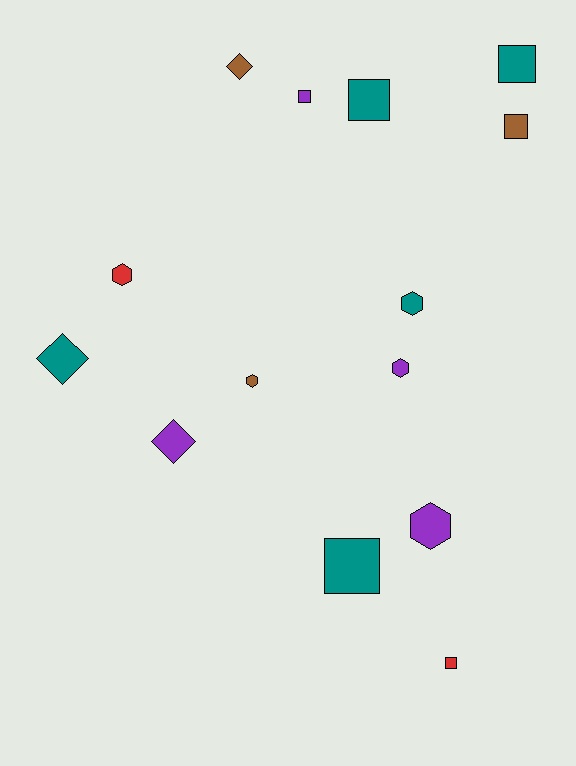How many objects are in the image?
There are 14 objects.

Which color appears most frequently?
Teal, with 5 objects.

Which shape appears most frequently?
Square, with 6 objects.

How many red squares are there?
There is 1 red square.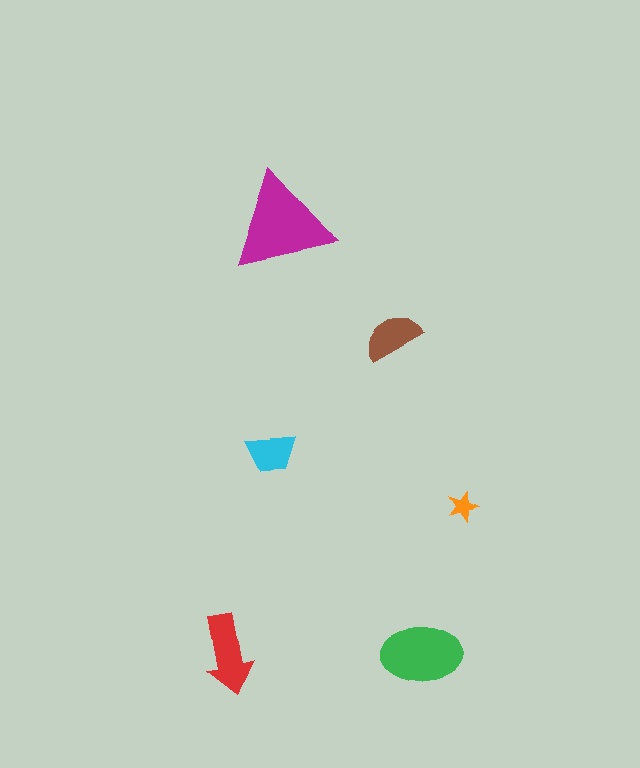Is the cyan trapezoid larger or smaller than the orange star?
Larger.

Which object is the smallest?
The orange star.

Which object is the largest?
The magenta triangle.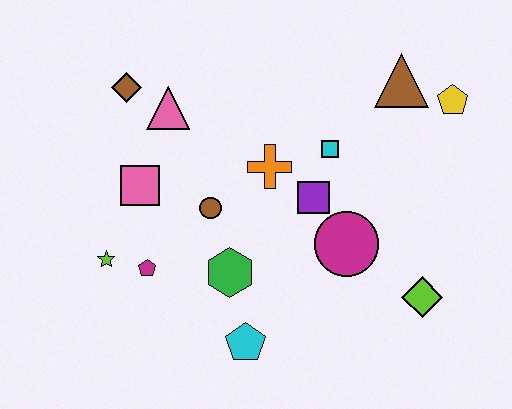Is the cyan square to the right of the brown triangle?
No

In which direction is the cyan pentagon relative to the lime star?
The cyan pentagon is to the right of the lime star.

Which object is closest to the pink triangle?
The brown diamond is closest to the pink triangle.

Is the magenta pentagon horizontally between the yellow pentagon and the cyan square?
No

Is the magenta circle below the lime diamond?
No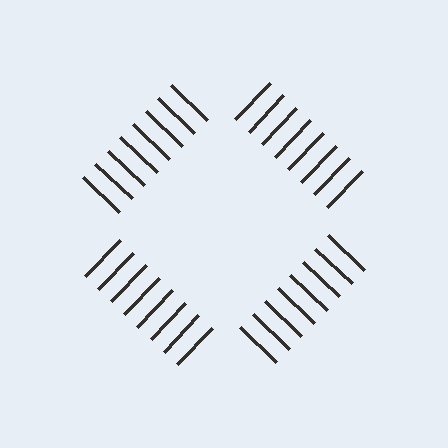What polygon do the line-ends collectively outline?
An illusory square — the line segments terminate on its edges but no continuous stroke is drawn.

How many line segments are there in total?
32 — 8 along each of the 4 edges.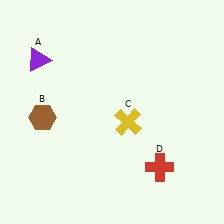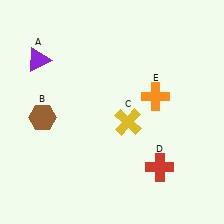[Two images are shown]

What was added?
An orange cross (E) was added in Image 2.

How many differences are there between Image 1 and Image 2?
There is 1 difference between the two images.